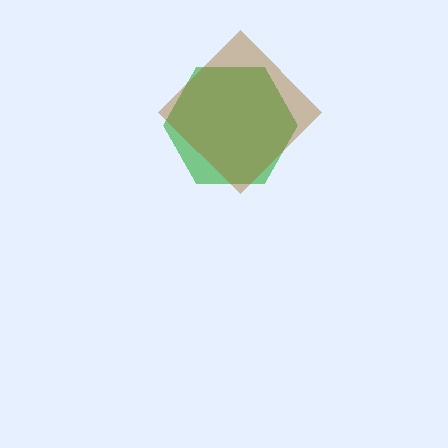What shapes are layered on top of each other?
The layered shapes are: a green hexagon, a brown diamond.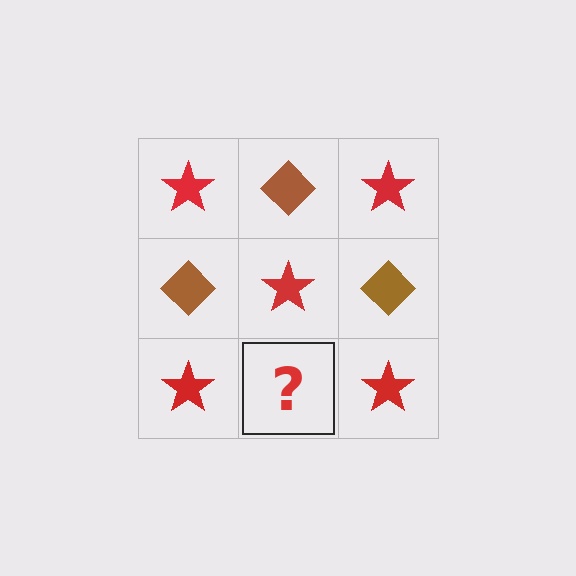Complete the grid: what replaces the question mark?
The question mark should be replaced with a brown diamond.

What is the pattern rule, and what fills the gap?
The rule is that it alternates red star and brown diamond in a checkerboard pattern. The gap should be filled with a brown diamond.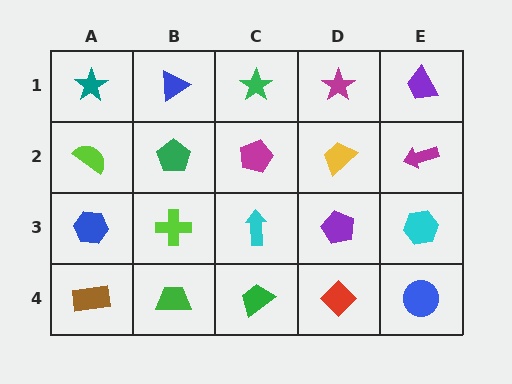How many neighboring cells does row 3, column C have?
4.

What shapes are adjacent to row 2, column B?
A blue triangle (row 1, column B), a lime cross (row 3, column B), a lime semicircle (row 2, column A), a magenta pentagon (row 2, column C).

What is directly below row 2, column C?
A cyan arrow.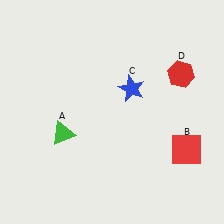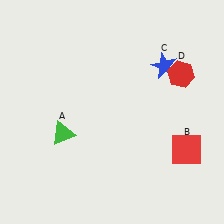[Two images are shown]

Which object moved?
The blue star (C) moved right.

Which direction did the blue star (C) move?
The blue star (C) moved right.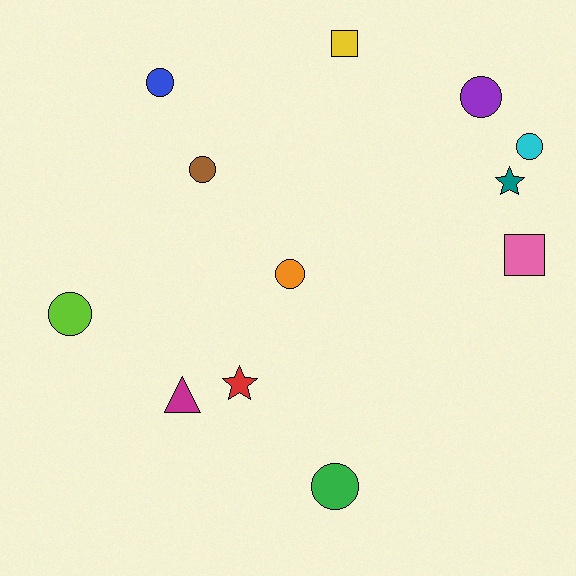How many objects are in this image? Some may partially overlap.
There are 12 objects.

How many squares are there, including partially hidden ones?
There are 2 squares.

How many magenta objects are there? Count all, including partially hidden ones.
There is 1 magenta object.